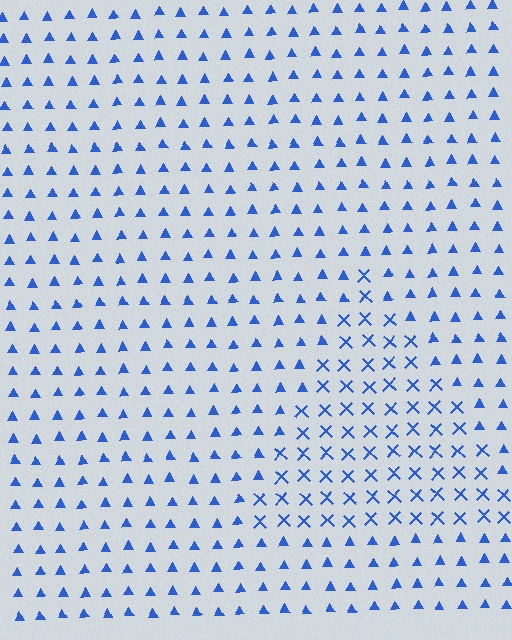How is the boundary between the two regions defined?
The boundary is defined by a change in element shape: X marks inside vs. triangles outside. All elements share the same color and spacing.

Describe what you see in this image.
The image is filled with small blue elements arranged in a uniform grid. A triangle-shaped region contains X marks, while the surrounding area contains triangles. The boundary is defined purely by the change in element shape.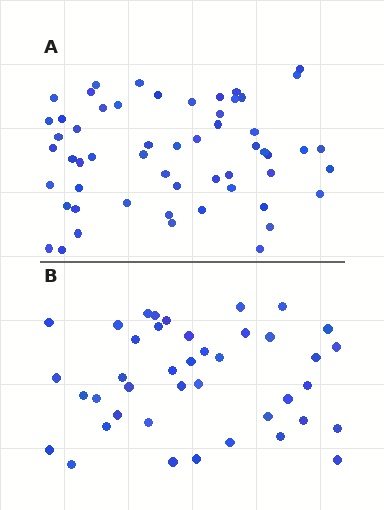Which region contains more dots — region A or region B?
Region A (the top region) has more dots.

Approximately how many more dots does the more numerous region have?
Region A has approximately 15 more dots than region B.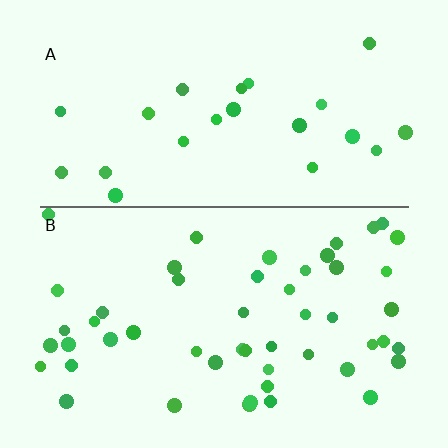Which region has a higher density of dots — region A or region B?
B (the bottom).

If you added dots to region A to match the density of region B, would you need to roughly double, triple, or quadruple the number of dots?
Approximately double.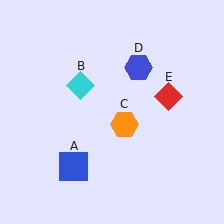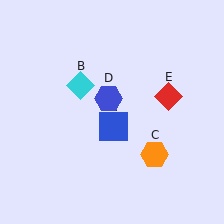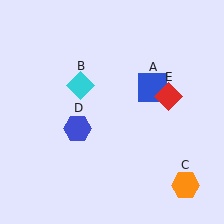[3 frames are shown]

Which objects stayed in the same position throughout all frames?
Cyan diamond (object B) and red diamond (object E) remained stationary.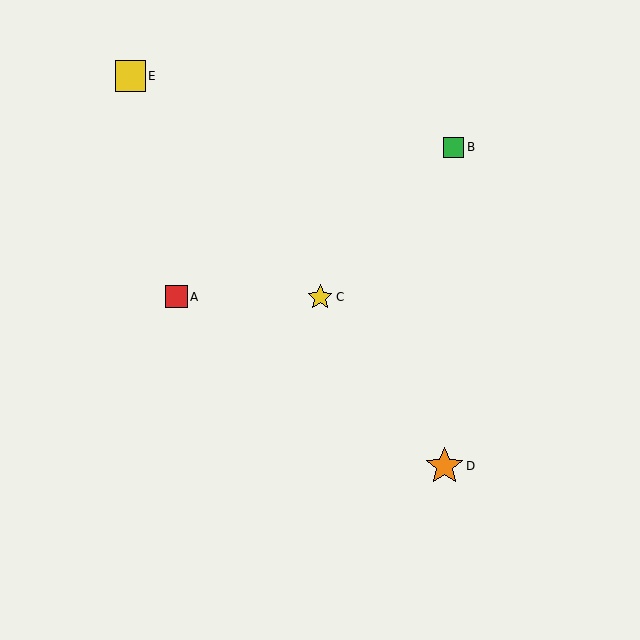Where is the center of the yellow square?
The center of the yellow square is at (130, 76).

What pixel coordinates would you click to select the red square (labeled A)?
Click at (176, 297) to select the red square A.